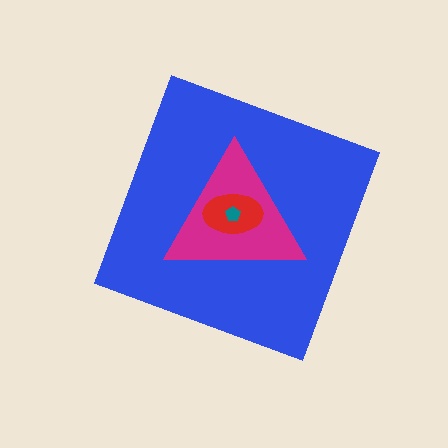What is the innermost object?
The teal pentagon.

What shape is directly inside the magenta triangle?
The red ellipse.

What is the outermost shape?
The blue diamond.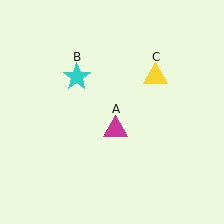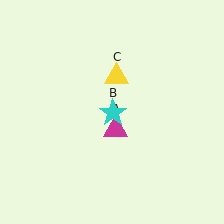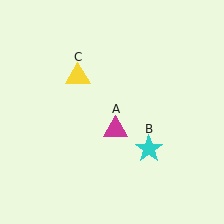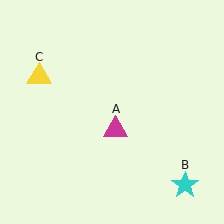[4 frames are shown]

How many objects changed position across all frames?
2 objects changed position: cyan star (object B), yellow triangle (object C).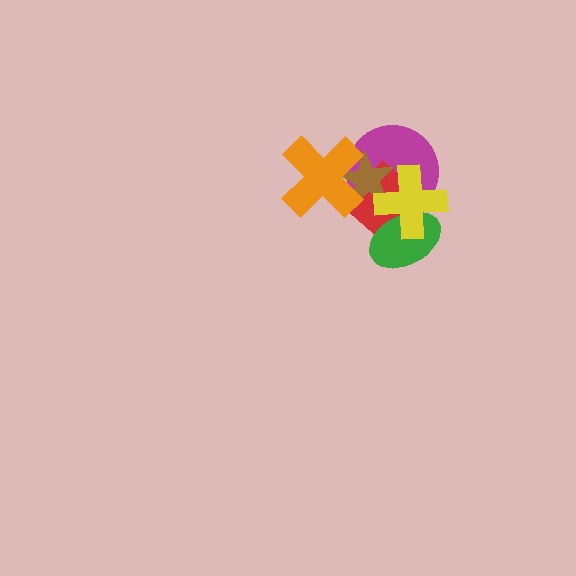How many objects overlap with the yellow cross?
4 objects overlap with the yellow cross.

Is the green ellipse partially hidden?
Yes, it is partially covered by another shape.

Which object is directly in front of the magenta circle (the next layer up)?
The red diamond is directly in front of the magenta circle.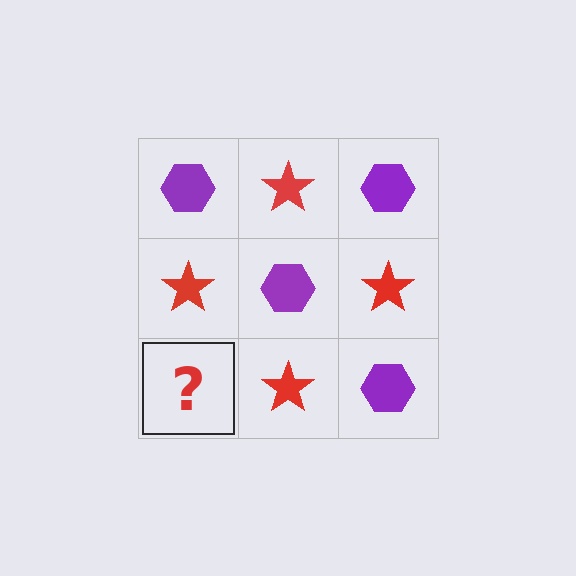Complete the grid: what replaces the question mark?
The question mark should be replaced with a purple hexagon.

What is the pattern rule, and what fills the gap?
The rule is that it alternates purple hexagon and red star in a checkerboard pattern. The gap should be filled with a purple hexagon.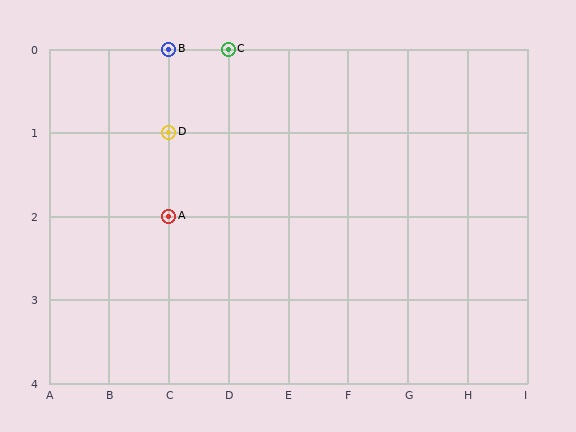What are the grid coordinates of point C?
Point C is at grid coordinates (D, 0).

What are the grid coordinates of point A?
Point A is at grid coordinates (C, 2).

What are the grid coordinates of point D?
Point D is at grid coordinates (C, 1).